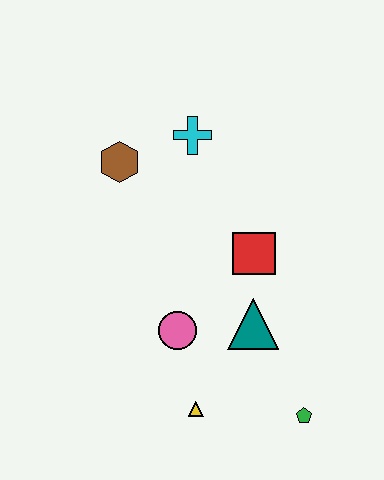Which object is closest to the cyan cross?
The brown hexagon is closest to the cyan cross.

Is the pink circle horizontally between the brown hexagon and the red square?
Yes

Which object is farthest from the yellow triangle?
The cyan cross is farthest from the yellow triangle.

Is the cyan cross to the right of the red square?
No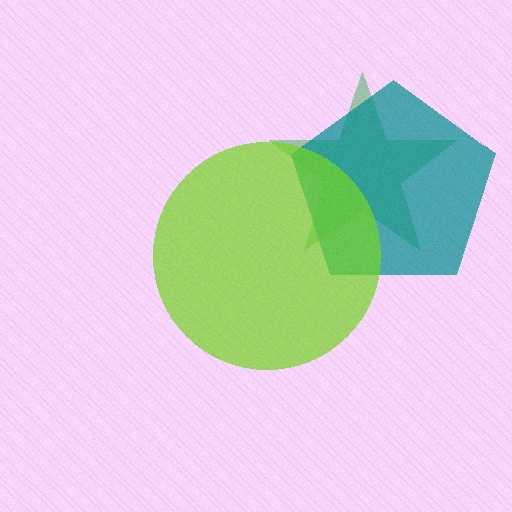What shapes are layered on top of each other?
The layered shapes are: a green star, a teal pentagon, a lime circle.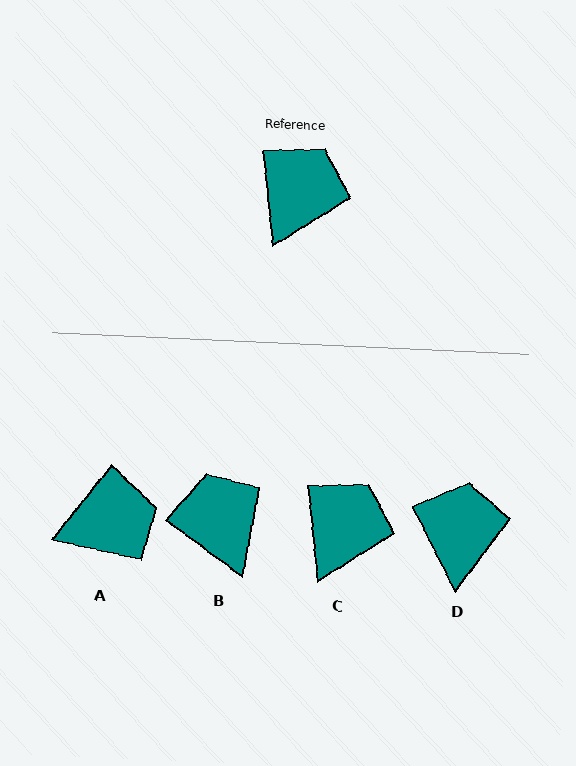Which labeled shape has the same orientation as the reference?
C.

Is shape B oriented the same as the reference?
No, it is off by about 48 degrees.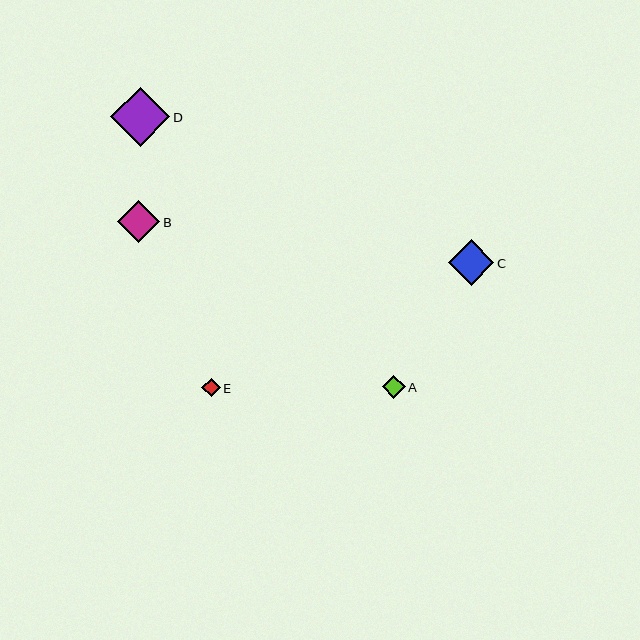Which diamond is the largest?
Diamond D is the largest with a size of approximately 59 pixels.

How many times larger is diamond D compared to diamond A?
Diamond D is approximately 2.7 times the size of diamond A.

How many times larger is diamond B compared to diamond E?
Diamond B is approximately 2.3 times the size of diamond E.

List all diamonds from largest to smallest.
From largest to smallest: D, C, B, A, E.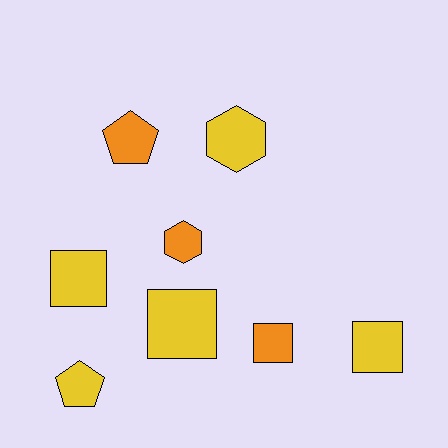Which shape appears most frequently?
Square, with 4 objects.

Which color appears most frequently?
Yellow, with 5 objects.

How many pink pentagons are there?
There are no pink pentagons.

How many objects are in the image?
There are 8 objects.